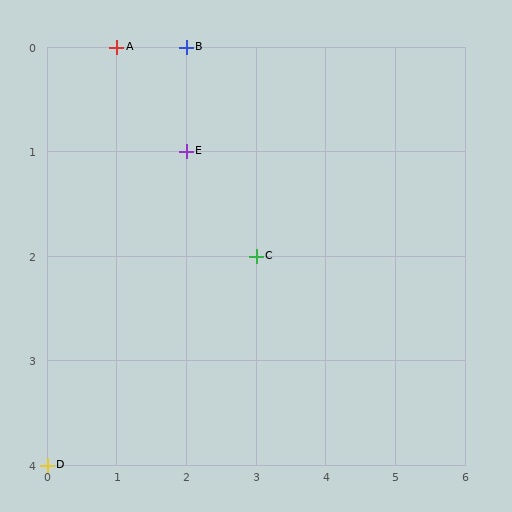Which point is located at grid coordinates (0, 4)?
Point D is at (0, 4).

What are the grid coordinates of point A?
Point A is at grid coordinates (1, 0).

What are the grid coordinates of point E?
Point E is at grid coordinates (2, 1).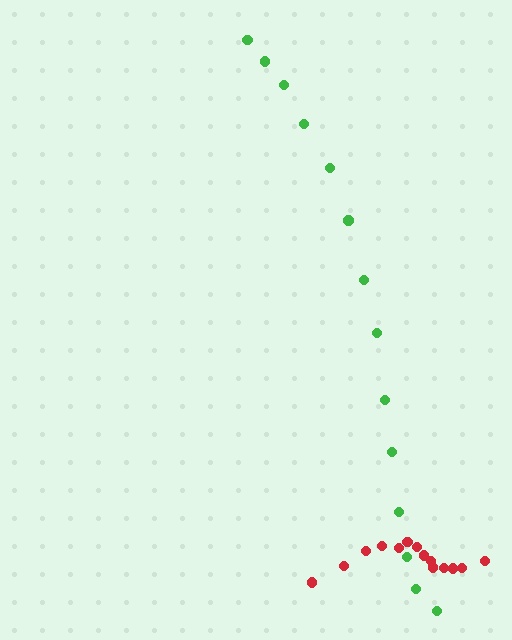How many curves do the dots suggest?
There are 2 distinct paths.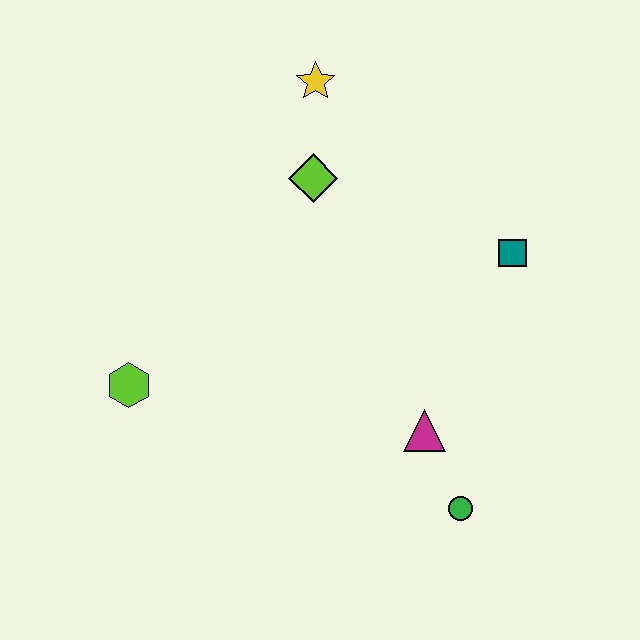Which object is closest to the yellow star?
The lime diamond is closest to the yellow star.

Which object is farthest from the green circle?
The yellow star is farthest from the green circle.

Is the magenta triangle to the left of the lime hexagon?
No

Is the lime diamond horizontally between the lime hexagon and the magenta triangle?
Yes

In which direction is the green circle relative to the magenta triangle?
The green circle is below the magenta triangle.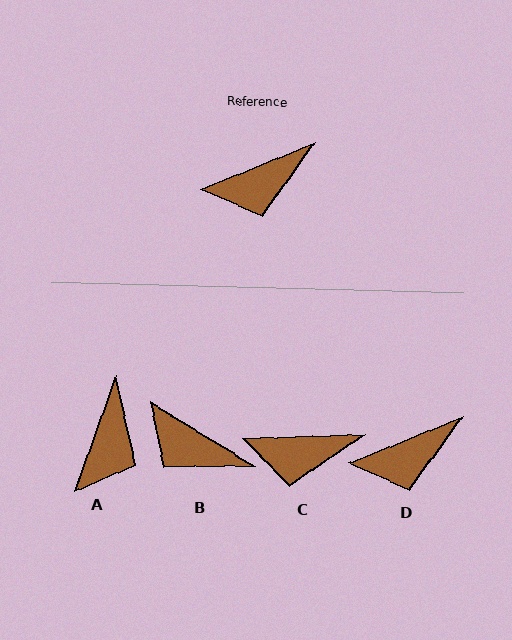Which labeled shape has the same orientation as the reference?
D.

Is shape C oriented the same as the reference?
No, it is off by about 20 degrees.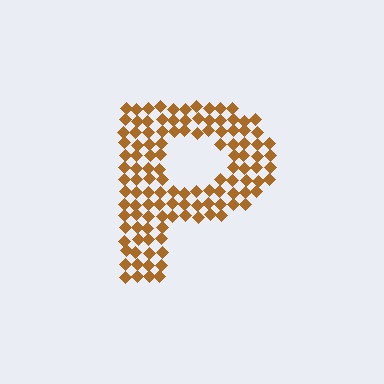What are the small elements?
The small elements are diamonds.